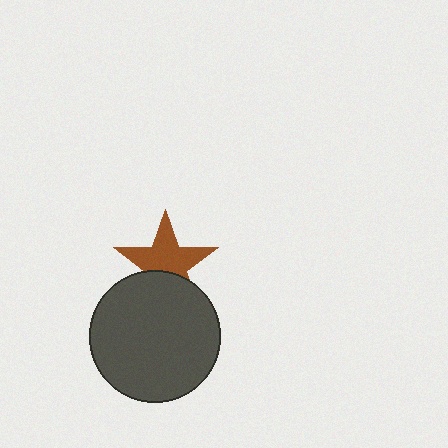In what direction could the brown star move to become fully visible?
The brown star could move up. That would shift it out from behind the dark gray circle entirely.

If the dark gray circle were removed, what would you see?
You would see the complete brown star.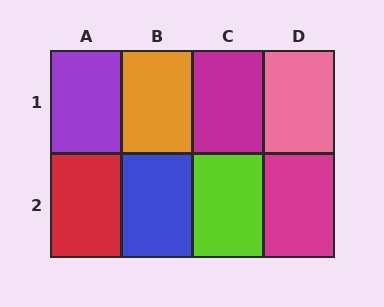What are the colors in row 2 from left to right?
Red, blue, lime, magenta.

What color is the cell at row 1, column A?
Purple.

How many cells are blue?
1 cell is blue.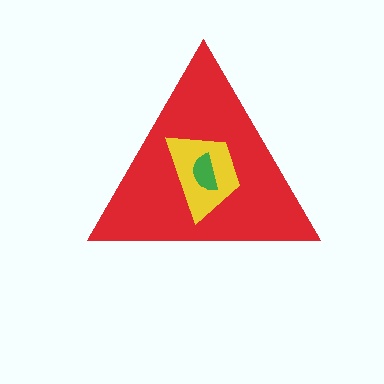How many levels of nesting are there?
3.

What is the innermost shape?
The green semicircle.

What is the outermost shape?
The red triangle.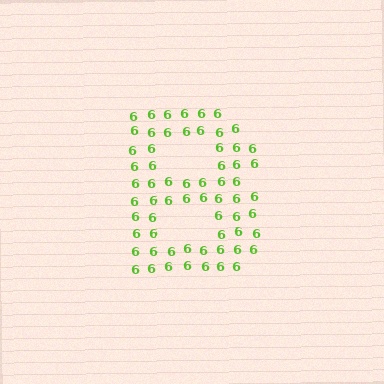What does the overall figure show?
The overall figure shows the letter B.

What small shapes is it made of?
It is made of small digit 6's.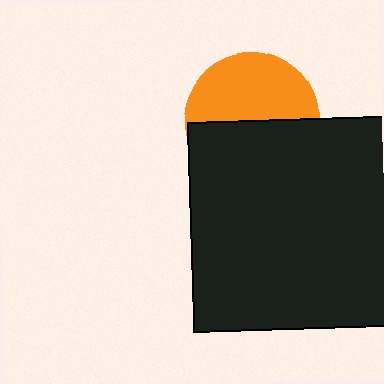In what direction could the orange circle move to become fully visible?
The orange circle could move up. That would shift it out from behind the black square entirely.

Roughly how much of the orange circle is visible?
About half of it is visible (roughly 50%).